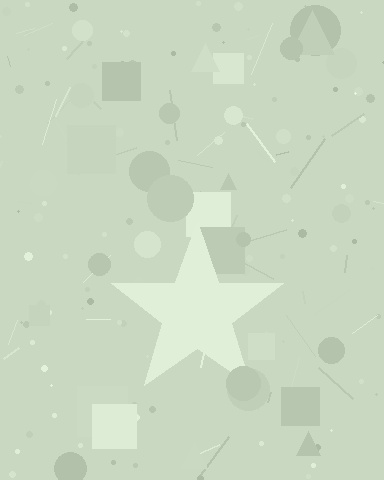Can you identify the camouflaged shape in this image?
The camouflaged shape is a star.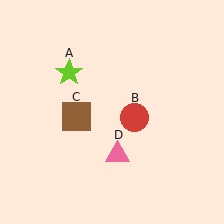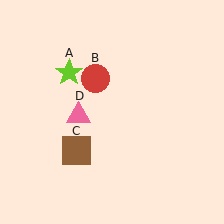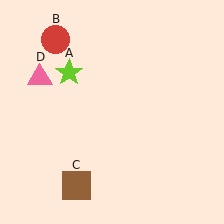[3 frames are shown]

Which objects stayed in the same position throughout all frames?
Lime star (object A) remained stationary.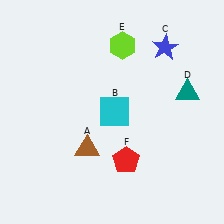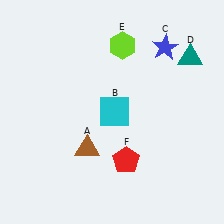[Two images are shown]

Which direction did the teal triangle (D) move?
The teal triangle (D) moved up.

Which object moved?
The teal triangle (D) moved up.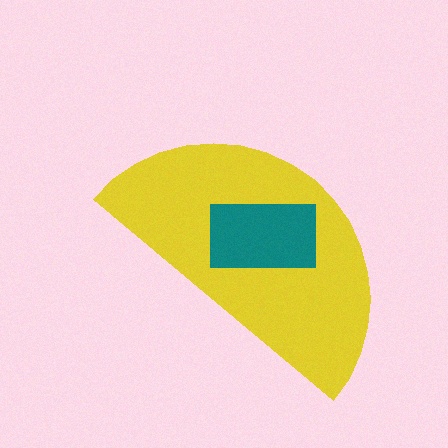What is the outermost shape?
The yellow semicircle.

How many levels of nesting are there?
2.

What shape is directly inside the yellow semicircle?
The teal rectangle.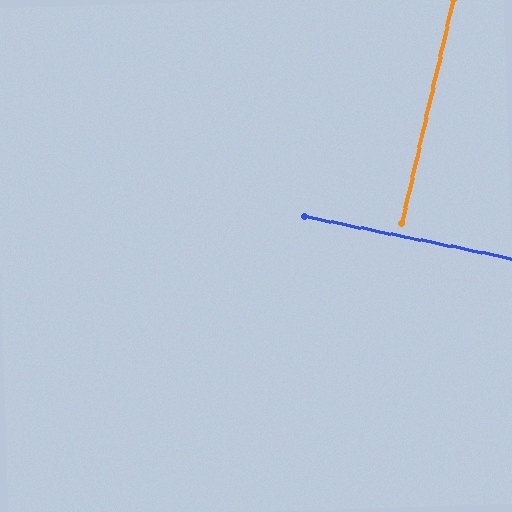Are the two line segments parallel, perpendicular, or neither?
Perpendicular — they meet at approximately 89°.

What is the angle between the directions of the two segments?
Approximately 89 degrees.